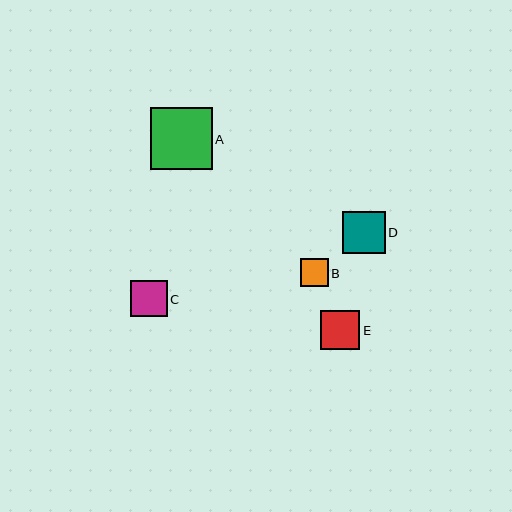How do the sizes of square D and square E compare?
Square D and square E are approximately the same size.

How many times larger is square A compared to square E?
Square A is approximately 1.6 times the size of square E.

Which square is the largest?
Square A is the largest with a size of approximately 62 pixels.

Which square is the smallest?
Square B is the smallest with a size of approximately 28 pixels.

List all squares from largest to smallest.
From largest to smallest: A, D, E, C, B.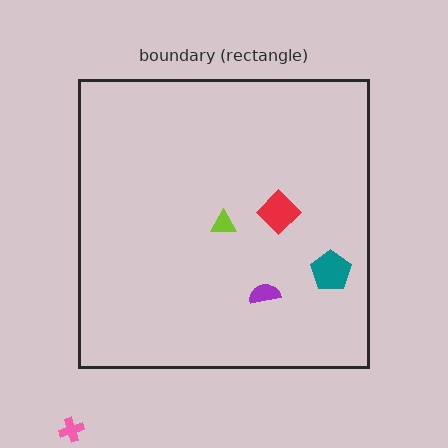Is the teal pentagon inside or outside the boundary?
Inside.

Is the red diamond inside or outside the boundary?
Inside.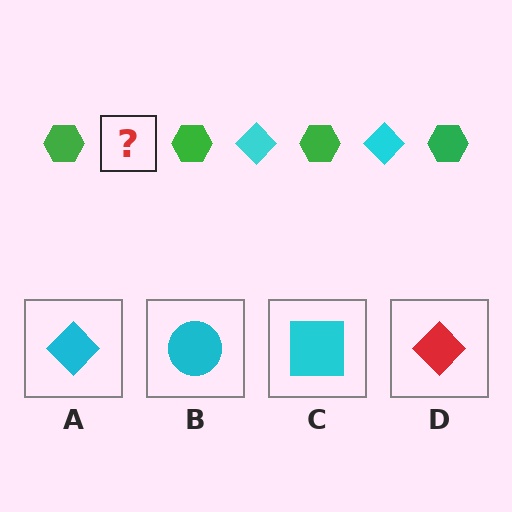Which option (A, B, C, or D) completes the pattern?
A.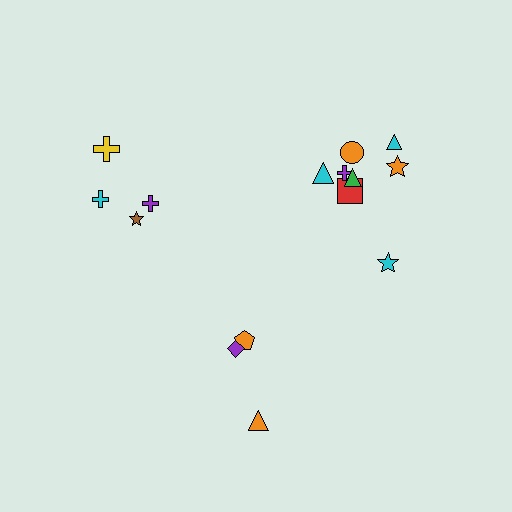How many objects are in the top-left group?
There are 4 objects.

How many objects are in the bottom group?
There are 3 objects.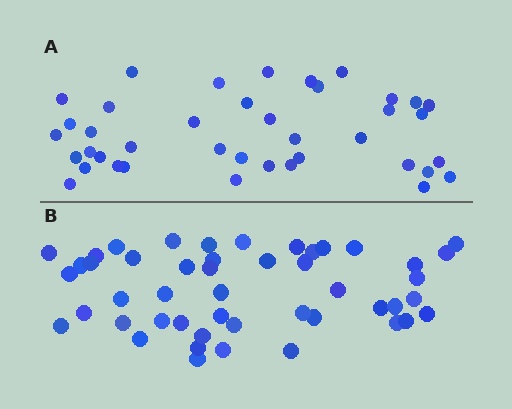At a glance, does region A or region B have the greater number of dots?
Region B (the bottom region) has more dots.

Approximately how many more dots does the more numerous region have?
Region B has roughly 8 or so more dots than region A.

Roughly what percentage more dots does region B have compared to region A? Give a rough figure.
About 20% more.